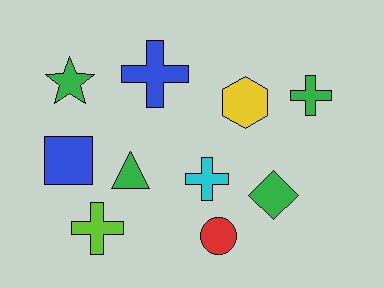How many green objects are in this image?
There are 4 green objects.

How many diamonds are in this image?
There is 1 diamond.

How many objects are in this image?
There are 10 objects.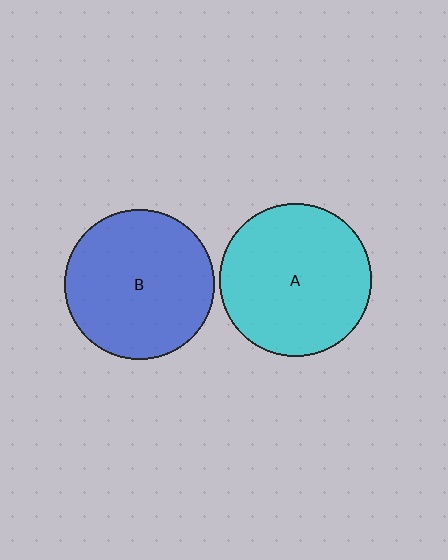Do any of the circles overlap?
No, none of the circles overlap.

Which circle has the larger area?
Circle A (cyan).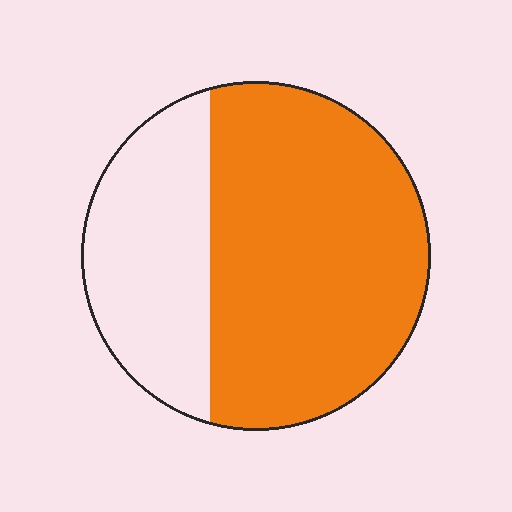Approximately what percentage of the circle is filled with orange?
Approximately 65%.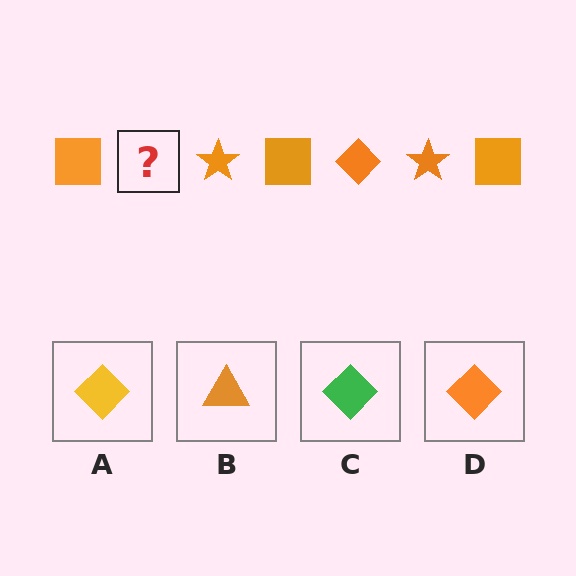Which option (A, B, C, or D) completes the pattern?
D.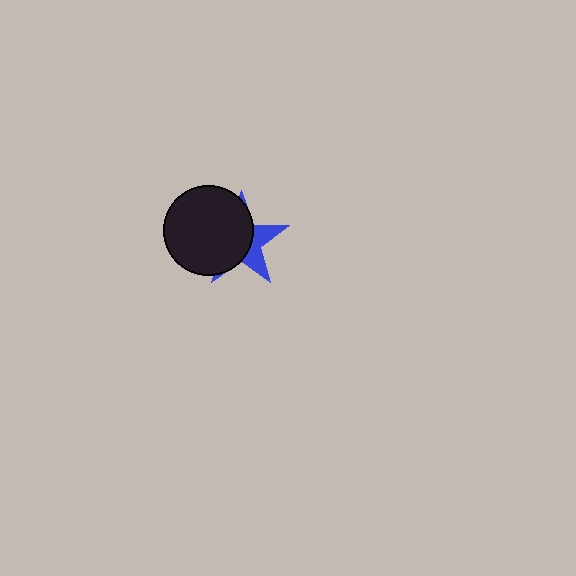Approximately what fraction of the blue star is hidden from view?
Roughly 65% of the blue star is hidden behind the black circle.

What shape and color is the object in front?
The object in front is a black circle.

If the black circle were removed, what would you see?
You would see the complete blue star.